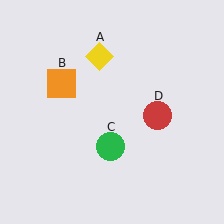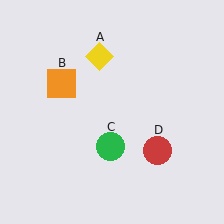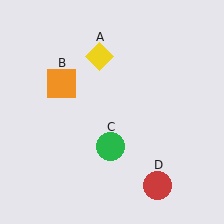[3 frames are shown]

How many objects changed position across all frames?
1 object changed position: red circle (object D).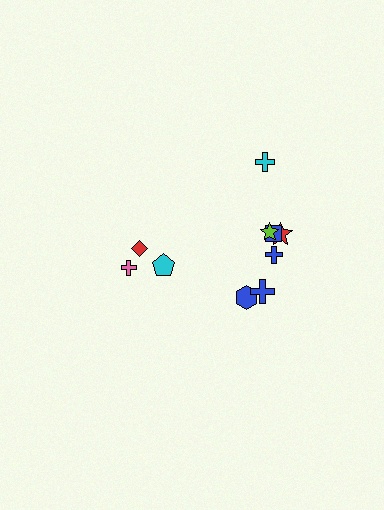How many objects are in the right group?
There are 7 objects.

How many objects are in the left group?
There are 3 objects.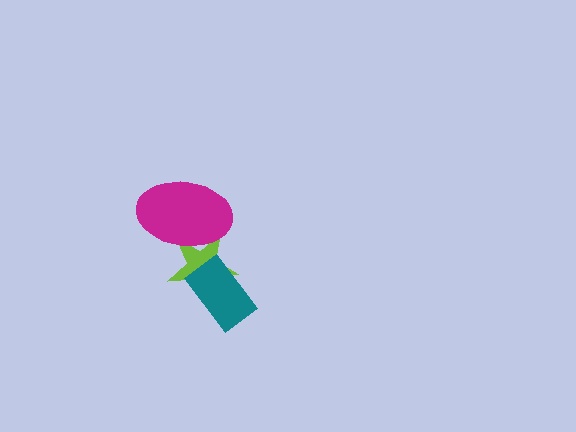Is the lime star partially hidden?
Yes, it is partially covered by another shape.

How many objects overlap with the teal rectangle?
1 object overlaps with the teal rectangle.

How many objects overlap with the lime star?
2 objects overlap with the lime star.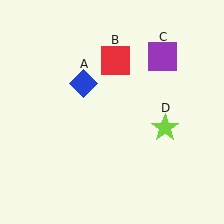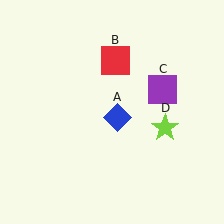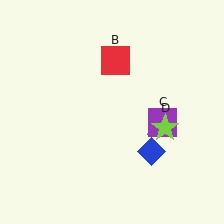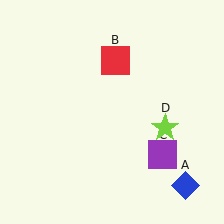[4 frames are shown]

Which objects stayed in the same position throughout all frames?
Red square (object B) and lime star (object D) remained stationary.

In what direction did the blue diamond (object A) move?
The blue diamond (object A) moved down and to the right.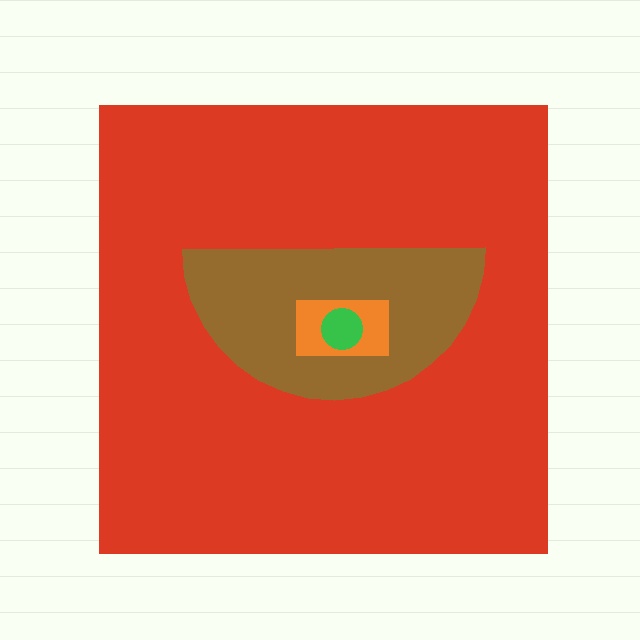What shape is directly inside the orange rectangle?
The green circle.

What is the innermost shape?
The green circle.